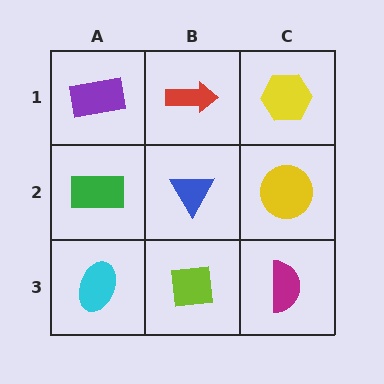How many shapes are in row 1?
3 shapes.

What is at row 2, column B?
A blue triangle.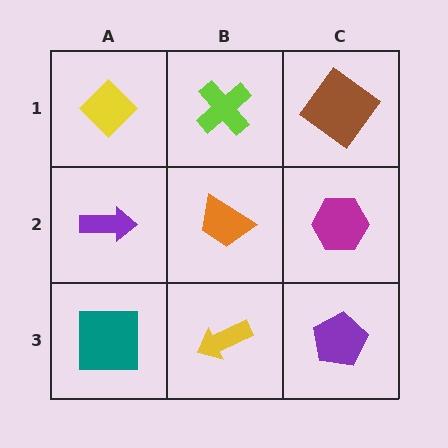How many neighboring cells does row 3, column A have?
2.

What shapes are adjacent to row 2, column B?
A lime cross (row 1, column B), a yellow arrow (row 3, column B), a purple arrow (row 2, column A), a magenta hexagon (row 2, column C).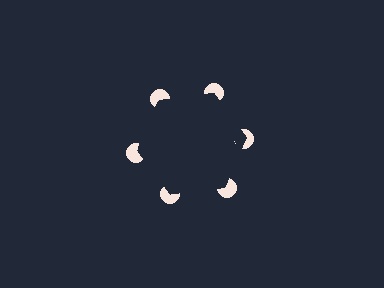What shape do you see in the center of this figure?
An illusory hexagon — its edges are inferred from the aligned wedge cuts in the pac-man discs, not physically drawn.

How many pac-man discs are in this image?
There are 6 — one at each vertex of the illusory hexagon.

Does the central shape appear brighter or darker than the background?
It typically appears slightly darker than the background, even though no actual brightness change is drawn.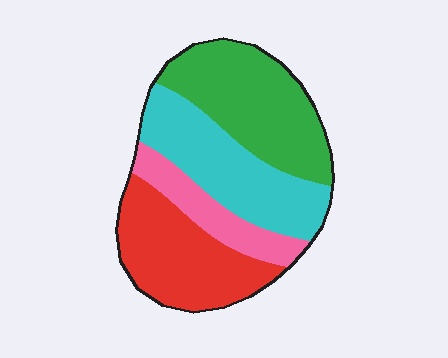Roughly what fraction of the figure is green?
Green covers roughly 30% of the figure.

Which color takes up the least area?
Pink, at roughly 15%.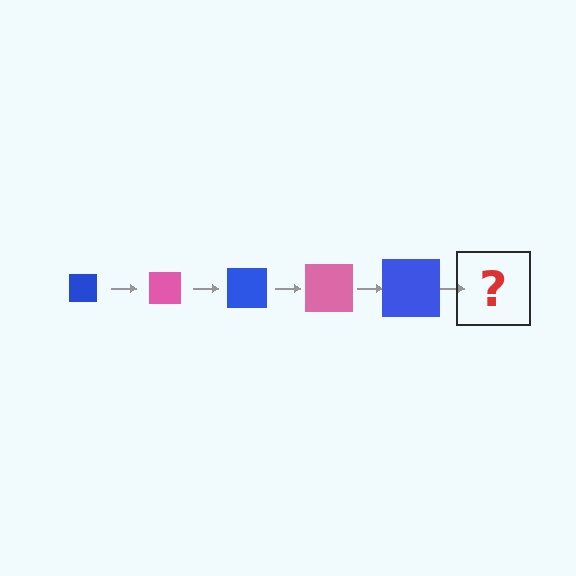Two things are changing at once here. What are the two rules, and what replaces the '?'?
The two rules are that the square grows larger each step and the color cycles through blue and pink. The '?' should be a pink square, larger than the previous one.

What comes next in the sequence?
The next element should be a pink square, larger than the previous one.